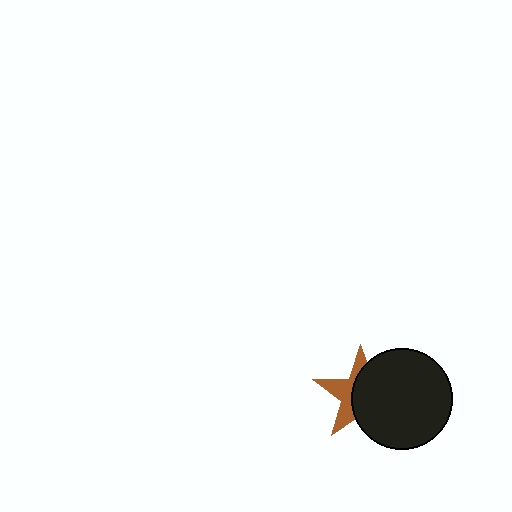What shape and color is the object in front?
The object in front is a black circle.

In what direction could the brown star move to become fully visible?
The brown star could move left. That would shift it out from behind the black circle entirely.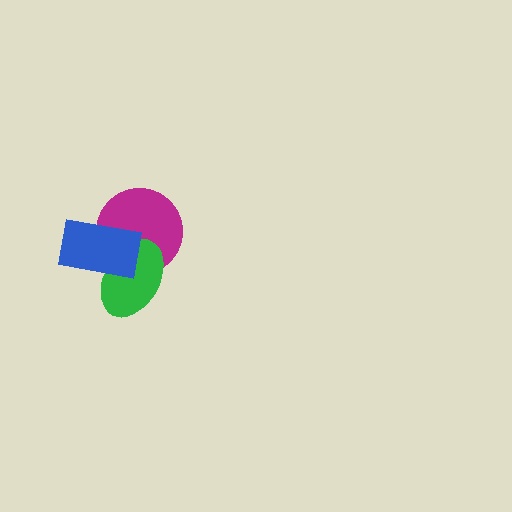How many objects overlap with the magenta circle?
2 objects overlap with the magenta circle.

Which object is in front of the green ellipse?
The blue rectangle is in front of the green ellipse.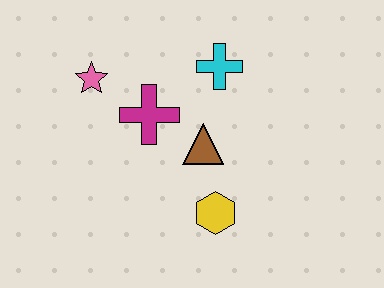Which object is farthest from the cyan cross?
The yellow hexagon is farthest from the cyan cross.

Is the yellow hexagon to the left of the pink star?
No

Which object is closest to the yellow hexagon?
The brown triangle is closest to the yellow hexagon.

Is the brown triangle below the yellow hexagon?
No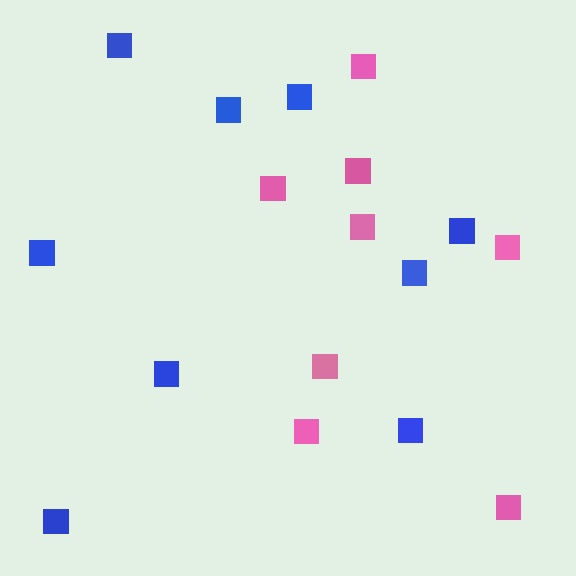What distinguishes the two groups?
There are 2 groups: one group of pink squares (8) and one group of blue squares (9).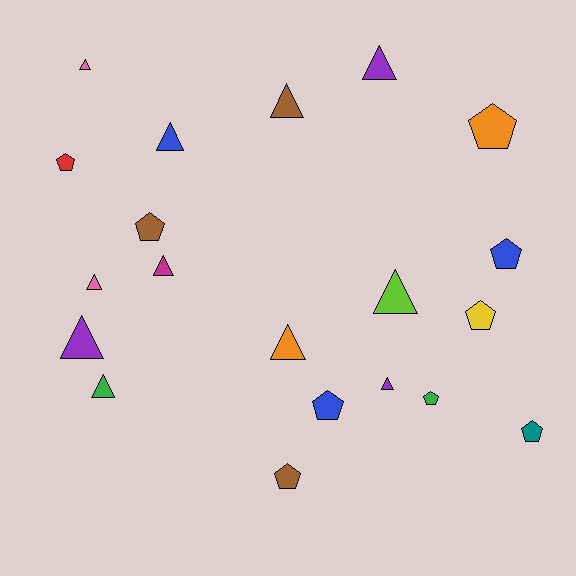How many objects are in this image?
There are 20 objects.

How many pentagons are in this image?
There are 9 pentagons.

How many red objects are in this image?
There is 1 red object.